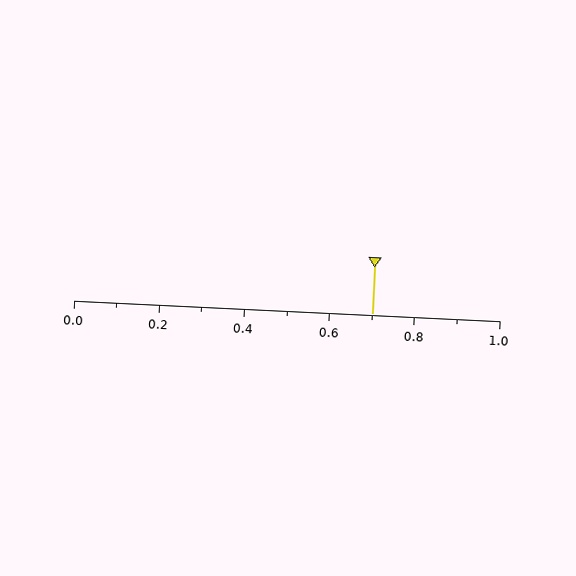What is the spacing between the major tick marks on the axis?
The major ticks are spaced 0.2 apart.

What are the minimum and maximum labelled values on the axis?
The axis runs from 0.0 to 1.0.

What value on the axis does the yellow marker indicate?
The marker indicates approximately 0.7.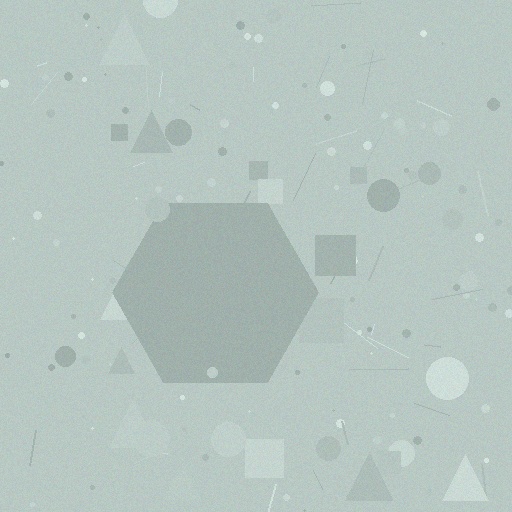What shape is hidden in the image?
A hexagon is hidden in the image.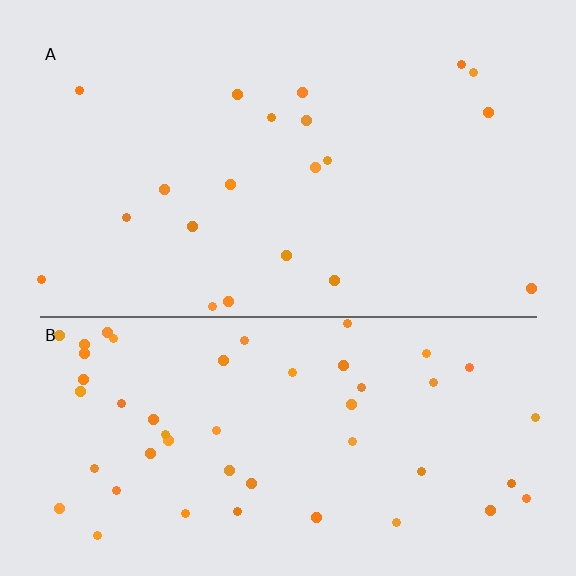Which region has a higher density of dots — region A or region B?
B (the bottom).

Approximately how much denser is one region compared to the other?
Approximately 2.5× — region B over region A.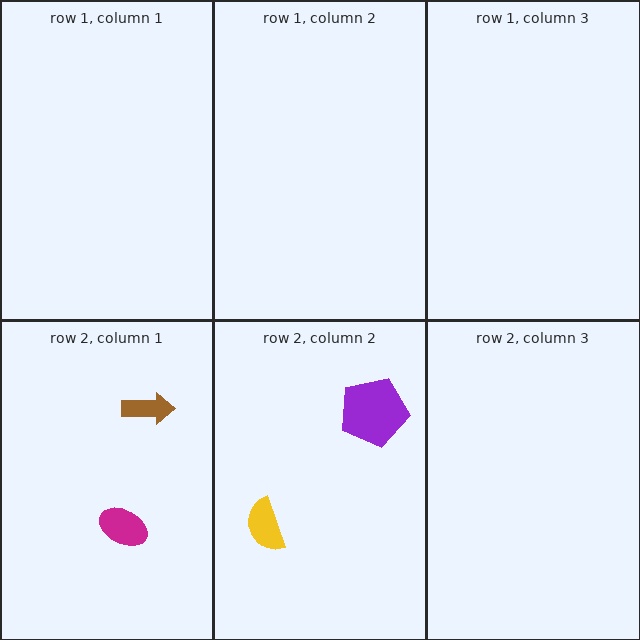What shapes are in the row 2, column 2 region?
The yellow semicircle, the purple pentagon.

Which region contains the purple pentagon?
The row 2, column 2 region.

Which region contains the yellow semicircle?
The row 2, column 2 region.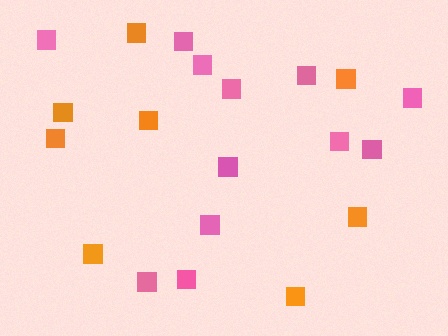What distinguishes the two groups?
There are 2 groups: one group of orange squares (8) and one group of pink squares (12).